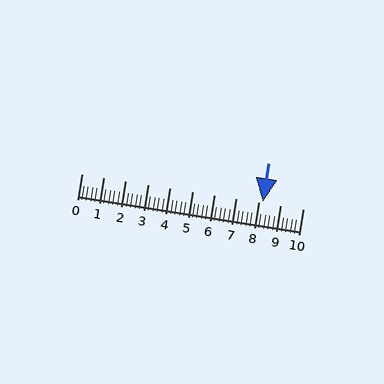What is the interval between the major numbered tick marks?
The major tick marks are spaced 1 units apart.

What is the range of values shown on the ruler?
The ruler shows values from 0 to 10.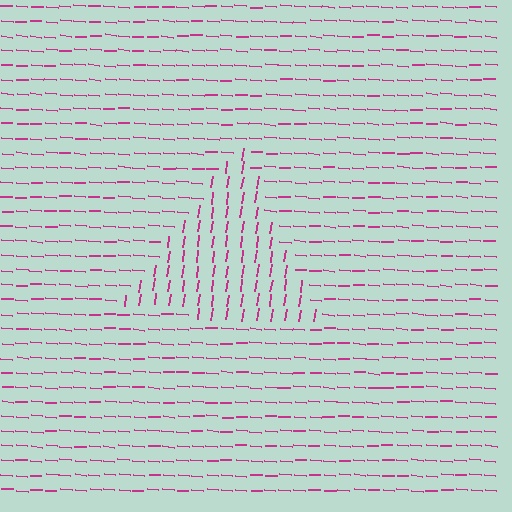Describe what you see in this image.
The image is filled with small magenta line segments. A triangle region in the image has lines oriented differently from the surrounding lines, creating a visible texture boundary.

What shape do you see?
I see a triangle.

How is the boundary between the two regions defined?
The boundary is defined purely by a change in line orientation (approximately 86 degrees difference). All lines are the same color and thickness.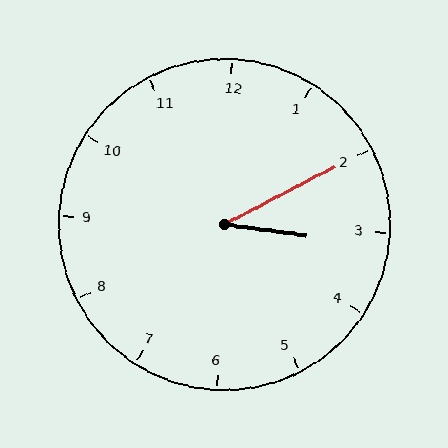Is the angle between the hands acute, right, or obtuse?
It is acute.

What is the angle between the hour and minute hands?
Approximately 35 degrees.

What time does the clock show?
3:10.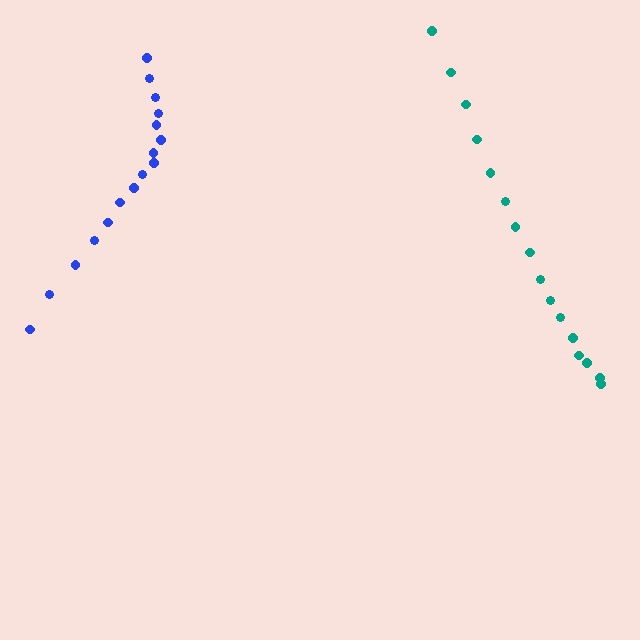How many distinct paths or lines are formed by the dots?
There are 2 distinct paths.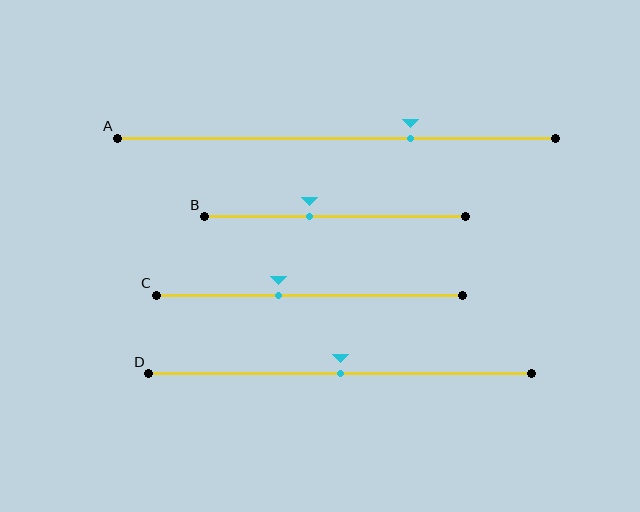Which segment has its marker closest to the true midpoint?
Segment D has its marker closest to the true midpoint.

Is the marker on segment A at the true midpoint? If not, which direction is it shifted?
No, the marker on segment A is shifted to the right by about 17% of the segment length.